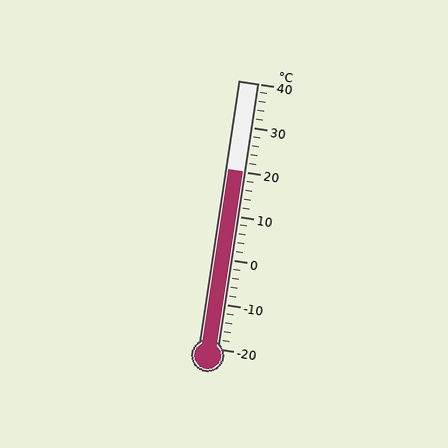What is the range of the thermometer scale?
The thermometer scale ranges from -20°C to 40°C.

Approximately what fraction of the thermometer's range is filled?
The thermometer is filled to approximately 65% of its range.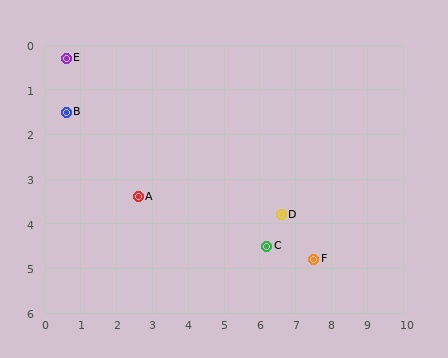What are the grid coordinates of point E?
Point E is at approximately (0.6, 0.3).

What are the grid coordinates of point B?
Point B is at approximately (0.6, 1.5).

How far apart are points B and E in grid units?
Points B and E are about 1.2 grid units apart.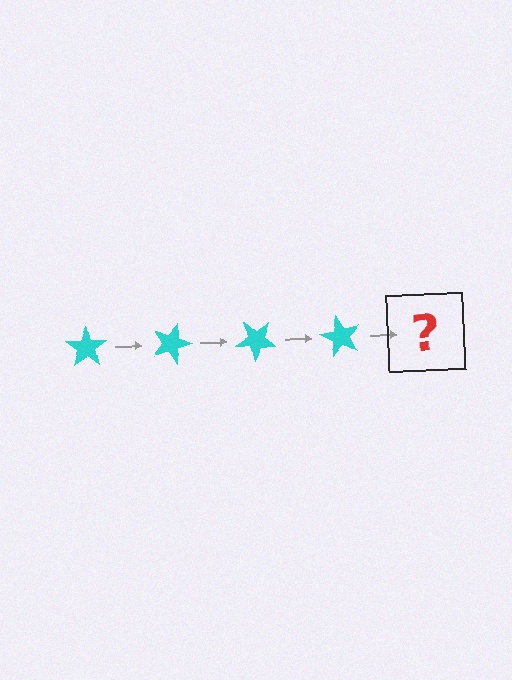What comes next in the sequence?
The next element should be a cyan star rotated 80 degrees.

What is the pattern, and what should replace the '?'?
The pattern is that the star rotates 20 degrees each step. The '?' should be a cyan star rotated 80 degrees.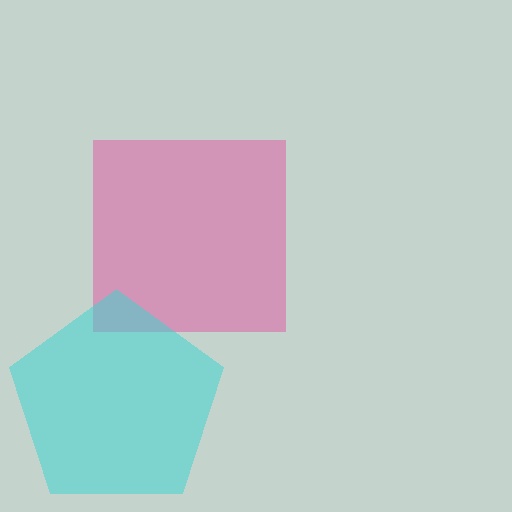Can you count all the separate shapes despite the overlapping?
Yes, there are 2 separate shapes.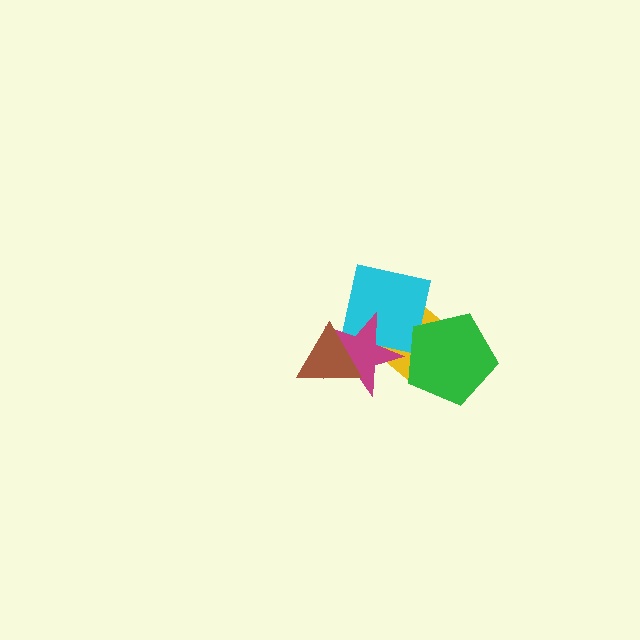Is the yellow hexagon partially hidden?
Yes, it is partially covered by another shape.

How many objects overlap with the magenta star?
3 objects overlap with the magenta star.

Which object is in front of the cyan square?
The magenta star is in front of the cyan square.